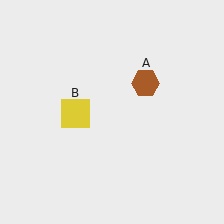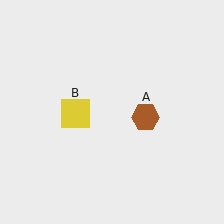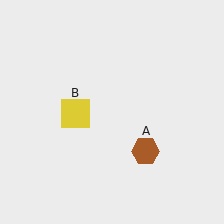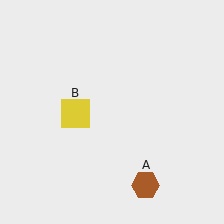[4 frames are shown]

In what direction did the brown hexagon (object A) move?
The brown hexagon (object A) moved down.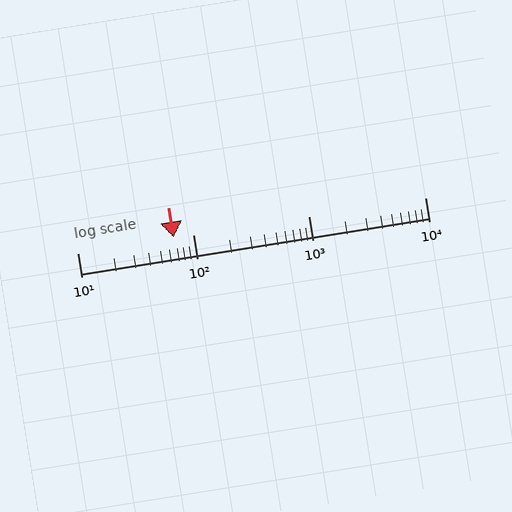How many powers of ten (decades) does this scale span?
The scale spans 3 decades, from 10 to 10000.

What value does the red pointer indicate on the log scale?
The pointer indicates approximately 68.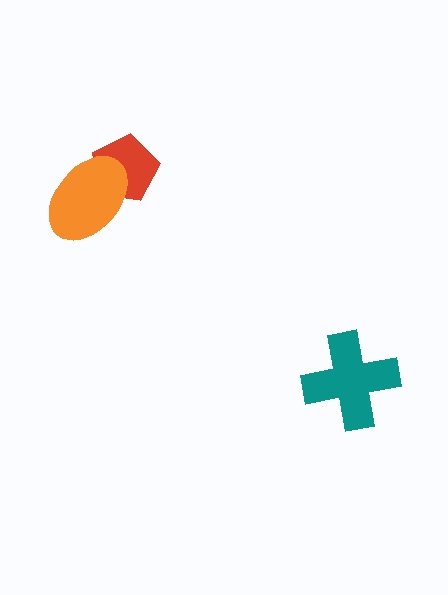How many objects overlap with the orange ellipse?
1 object overlaps with the orange ellipse.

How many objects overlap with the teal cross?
0 objects overlap with the teal cross.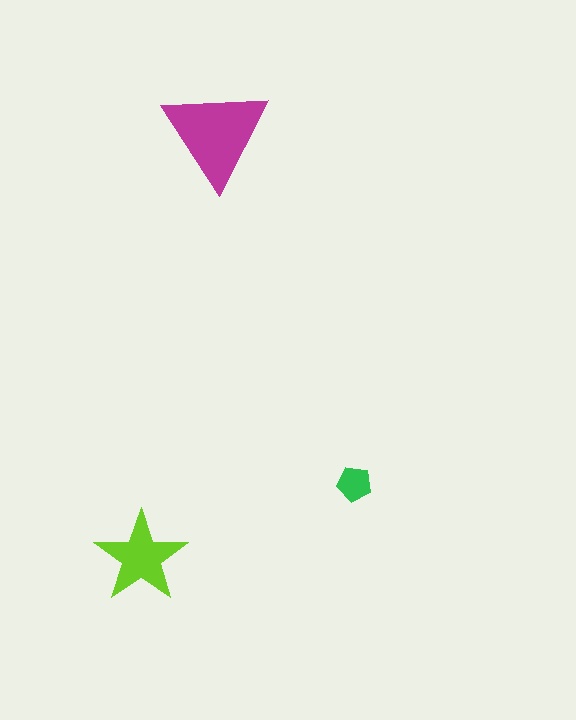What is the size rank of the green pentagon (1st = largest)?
3rd.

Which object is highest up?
The magenta triangle is topmost.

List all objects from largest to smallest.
The magenta triangle, the lime star, the green pentagon.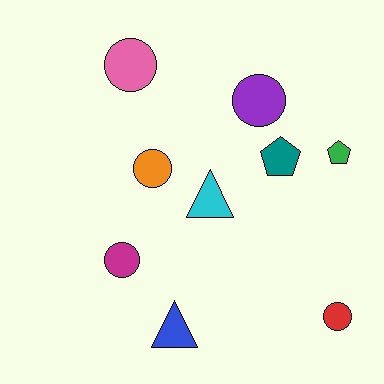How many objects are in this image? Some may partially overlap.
There are 9 objects.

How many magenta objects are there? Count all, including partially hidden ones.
There is 1 magenta object.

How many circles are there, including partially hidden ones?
There are 5 circles.